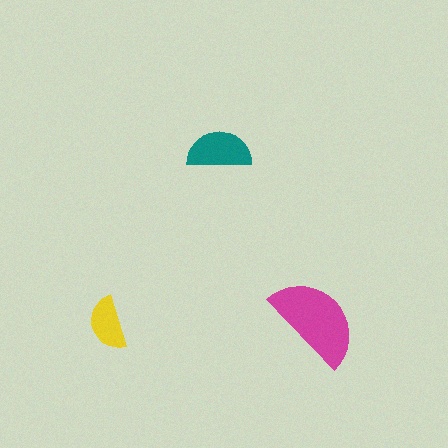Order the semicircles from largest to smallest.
the magenta one, the teal one, the yellow one.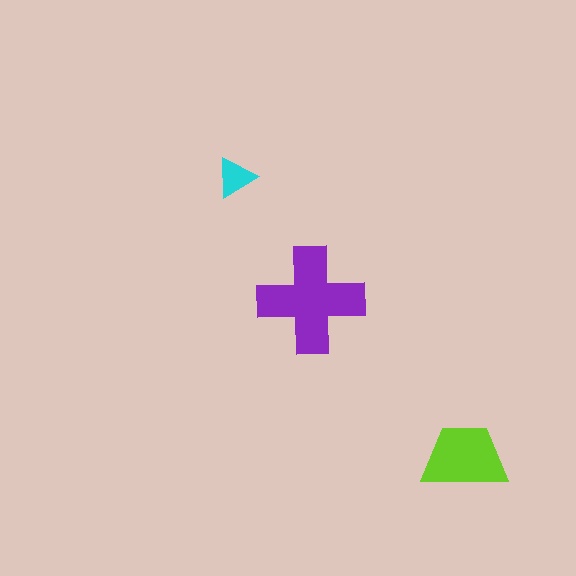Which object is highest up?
The cyan triangle is topmost.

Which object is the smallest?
The cyan triangle.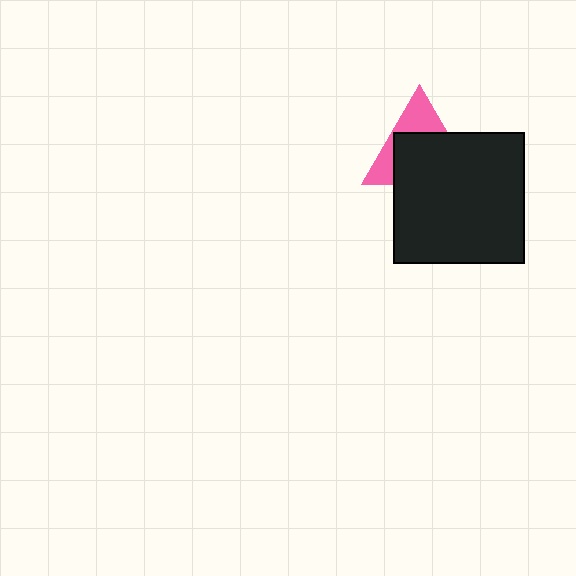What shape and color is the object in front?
The object in front is a black square.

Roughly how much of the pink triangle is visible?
A small part of it is visible (roughly 38%).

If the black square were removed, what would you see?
You would see the complete pink triangle.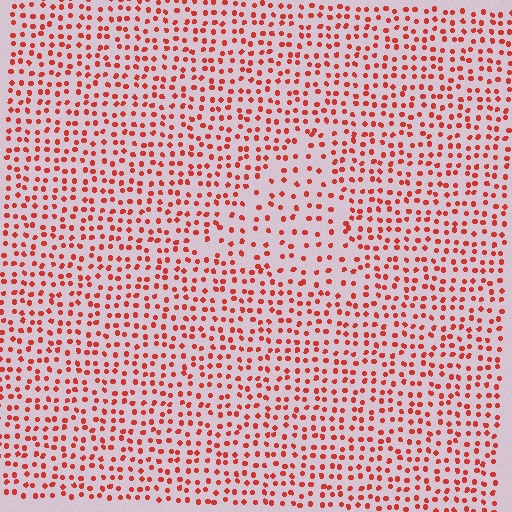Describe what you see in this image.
The image contains small red elements arranged at two different densities. A triangle-shaped region is visible where the elements are less densely packed than the surrounding area.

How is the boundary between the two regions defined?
The boundary is defined by a change in element density (approximately 1.7x ratio). All elements are the same color, size, and shape.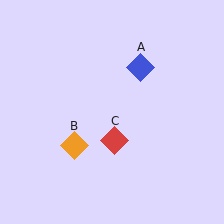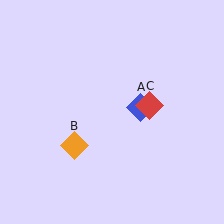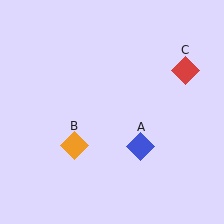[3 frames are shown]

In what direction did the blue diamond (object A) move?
The blue diamond (object A) moved down.